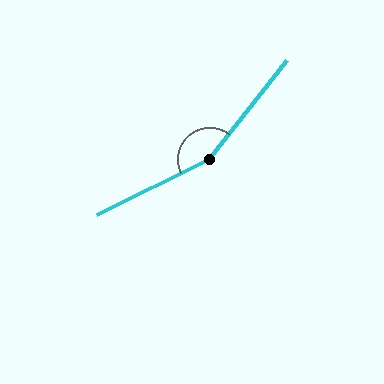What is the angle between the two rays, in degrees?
Approximately 154 degrees.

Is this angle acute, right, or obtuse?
It is obtuse.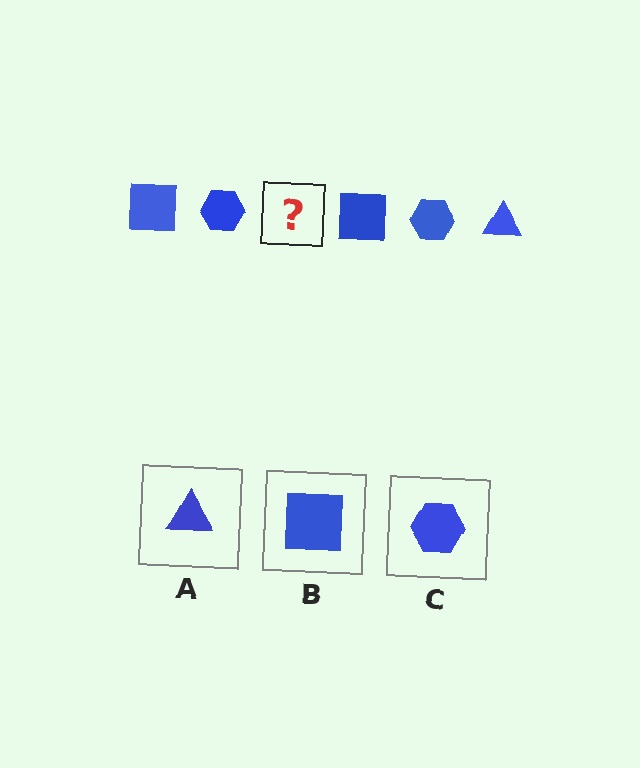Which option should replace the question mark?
Option A.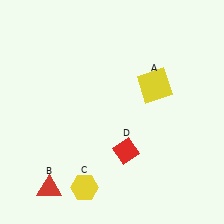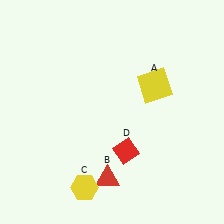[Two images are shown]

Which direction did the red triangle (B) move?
The red triangle (B) moved right.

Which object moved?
The red triangle (B) moved right.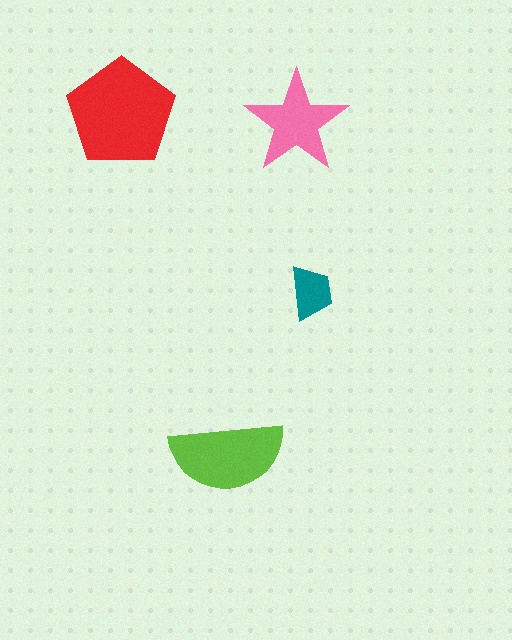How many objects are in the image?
There are 4 objects in the image.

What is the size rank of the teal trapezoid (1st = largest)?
4th.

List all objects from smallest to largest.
The teal trapezoid, the pink star, the lime semicircle, the red pentagon.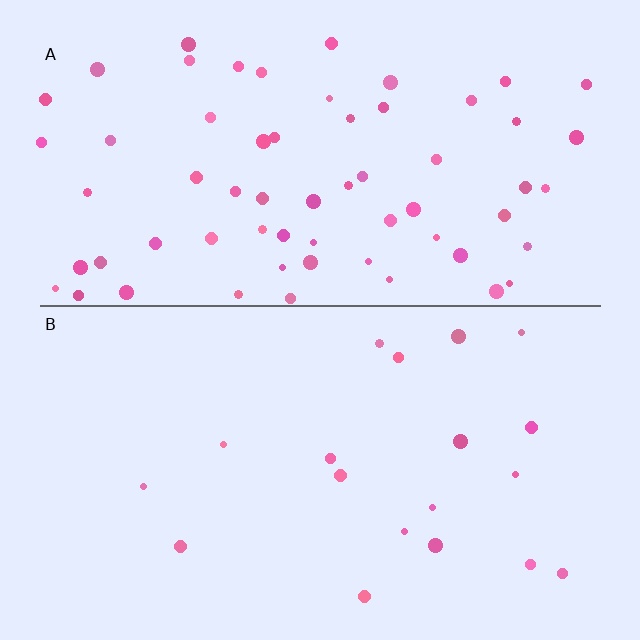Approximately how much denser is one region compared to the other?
Approximately 3.4× — region A over region B.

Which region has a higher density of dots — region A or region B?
A (the top).